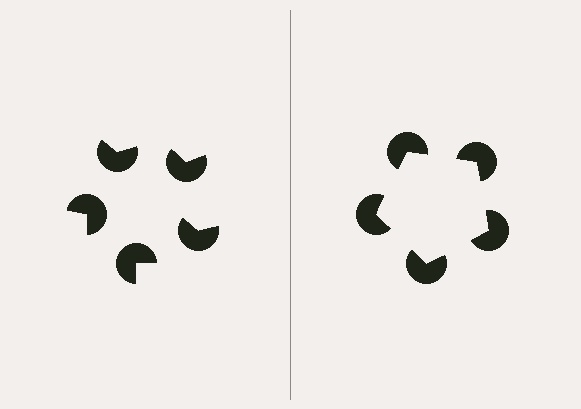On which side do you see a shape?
An illusory pentagon appears on the right side. On the left side the wedge cuts are rotated, so no coherent shape forms.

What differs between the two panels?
The pac-man discs are positioned identically on both sides; only the wedge orientations differ. On the right they align to a pentagon; on the left they are misaligned.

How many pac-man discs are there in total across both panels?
10 — 5 on each side.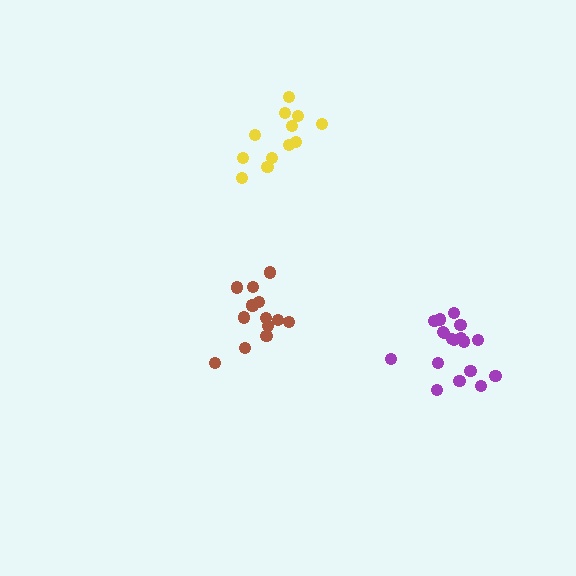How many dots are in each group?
Group 1: 12 dots, Group 2: 15 dots, Group 3: 18 dots (45 total).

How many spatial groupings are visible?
There are 3 spatial groupings.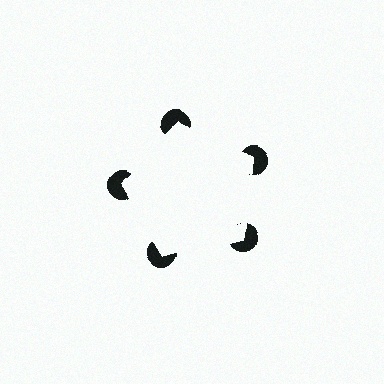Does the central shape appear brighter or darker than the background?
It typically appears slightly brighter than the background, even though no actual brightness change is drawn.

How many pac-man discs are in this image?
There are 5 — one at each vertex of the illusory pentagon.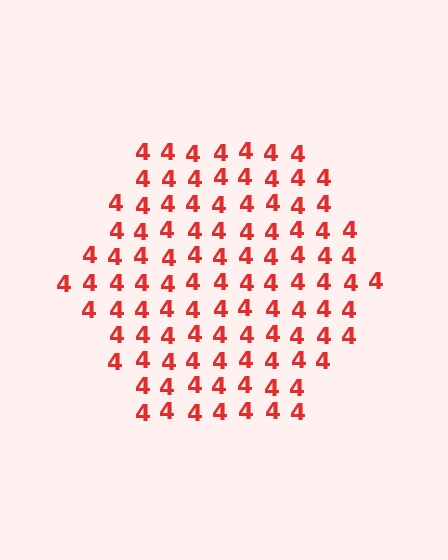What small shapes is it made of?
It is made of small digit 4's.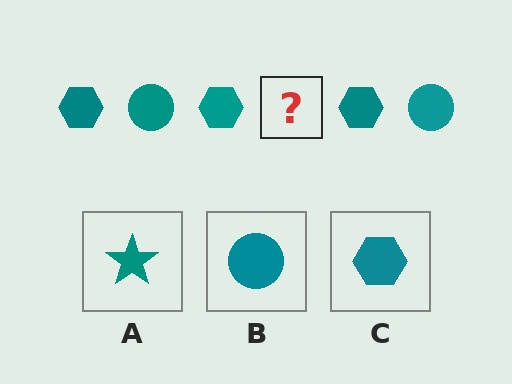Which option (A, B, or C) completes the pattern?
B.